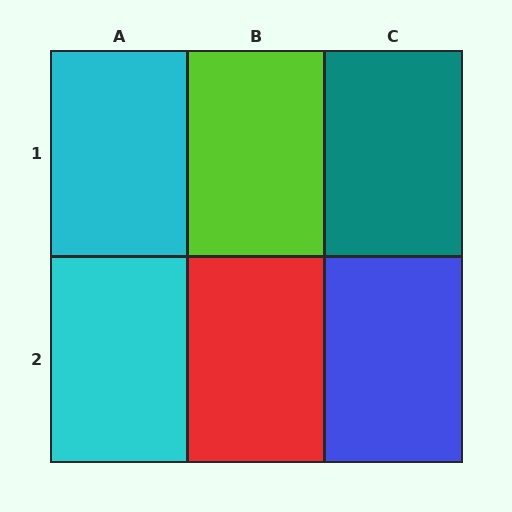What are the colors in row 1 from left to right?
Cyan, lime, teal.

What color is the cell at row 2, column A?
Cyan.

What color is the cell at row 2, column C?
Blue.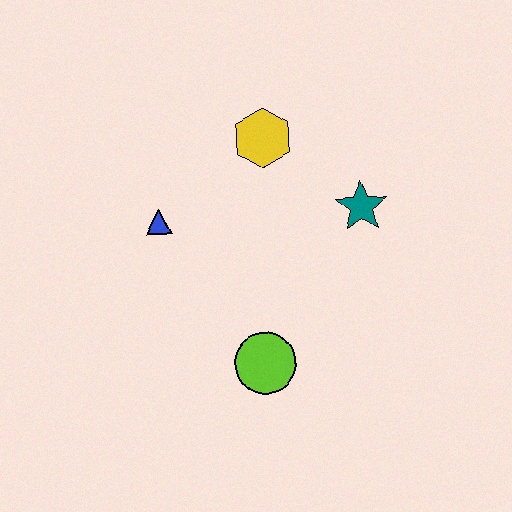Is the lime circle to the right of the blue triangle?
Yes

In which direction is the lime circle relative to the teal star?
The lime circle is below the teal star.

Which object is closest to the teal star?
The yellow hexagon is closest to the teal star.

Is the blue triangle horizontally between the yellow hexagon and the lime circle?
No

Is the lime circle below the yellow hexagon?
Yes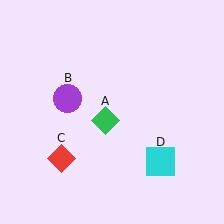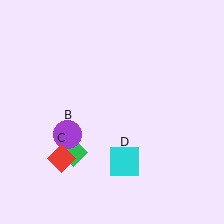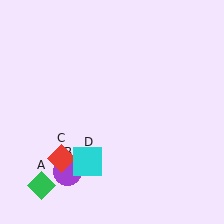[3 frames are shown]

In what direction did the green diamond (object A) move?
The green diamond (object A) moved down and to the left.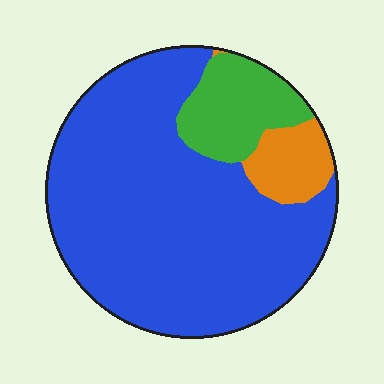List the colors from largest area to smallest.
From largest to smallest: blue, green, orange.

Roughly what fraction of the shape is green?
Green takes up less than a sixth of the shape.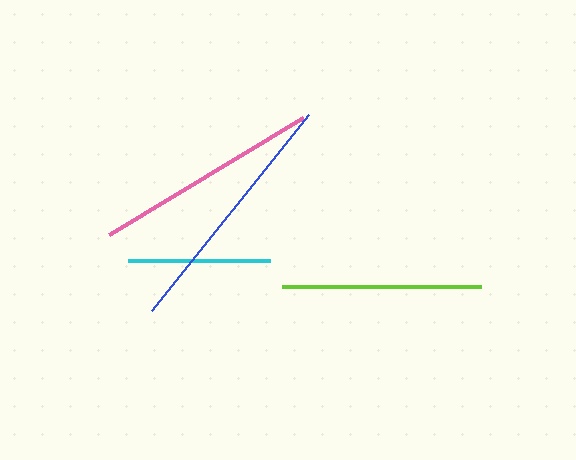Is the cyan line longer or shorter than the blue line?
The blue line is longer than the cyan line.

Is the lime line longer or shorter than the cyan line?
The lime line is longer than the cyan line.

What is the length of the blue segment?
The blue segment is approximately 251 pixels long.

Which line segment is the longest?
The blue line is the longest at approximately 251 pixels.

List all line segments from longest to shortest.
From longest to shortest: blue, pink, lime, cyan.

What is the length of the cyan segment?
The cyan segment is approximately 142 pixels long.